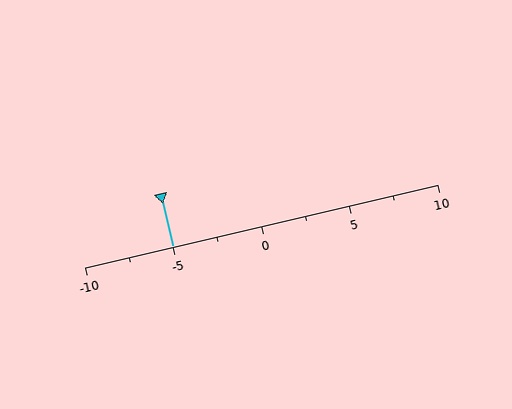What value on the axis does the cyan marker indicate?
The marker indicates approximately -5.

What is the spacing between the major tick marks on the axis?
The major ticks are spaced 5 apart.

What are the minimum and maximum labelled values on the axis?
The axis runs from -10 to 10.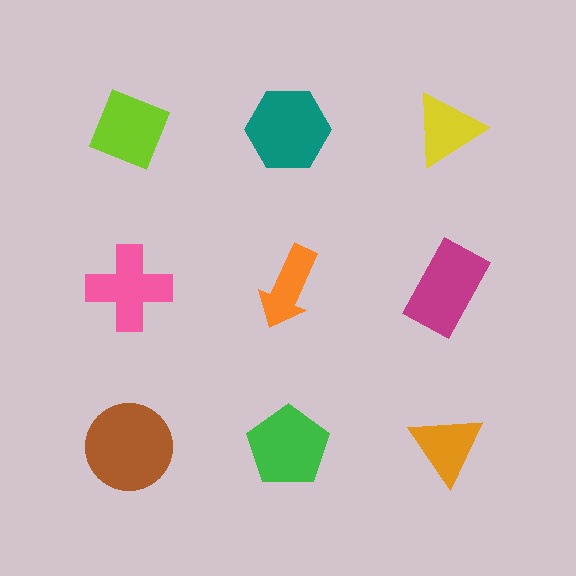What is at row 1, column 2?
A teal hexagon.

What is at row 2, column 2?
An orange arrow.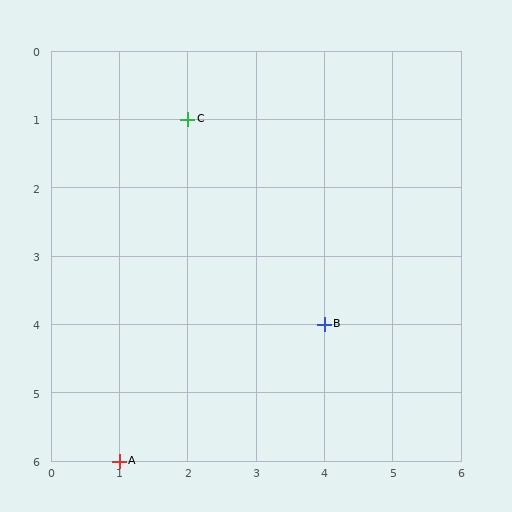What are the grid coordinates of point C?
Point C is at grid coordinates (2, 1).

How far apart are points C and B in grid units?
Points C and B are 2 columns and 3 rows apart (about 3.6 grid units diagonally).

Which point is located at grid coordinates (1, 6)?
Point A is at (1, 6).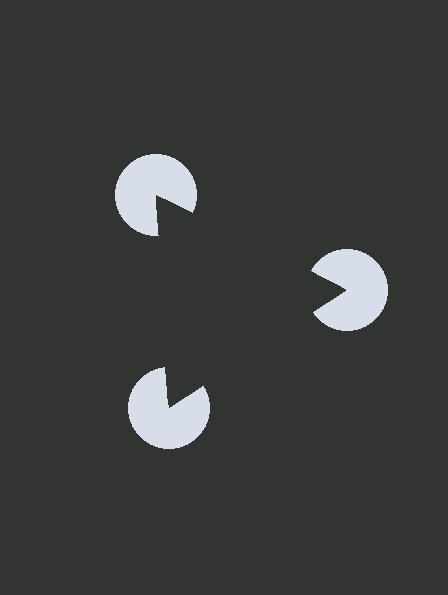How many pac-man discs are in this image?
There are 3 — one at each vertex of the illusory triangle.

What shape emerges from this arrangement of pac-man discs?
An illusory triangle — its edges are inferred from the aligned wedge cuts in the pac-man discs, not physically drawn.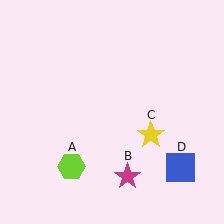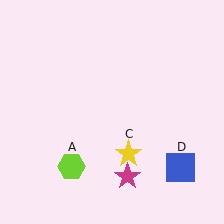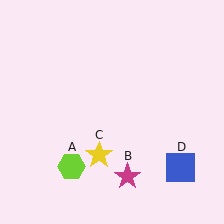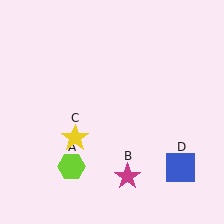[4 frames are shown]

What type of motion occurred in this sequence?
The yellow star (object C) rotated clockwise around the center of the scene.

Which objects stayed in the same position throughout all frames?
Lime hexagon (object A) and magenta star (object B) and blue square (object D) remained stationary.